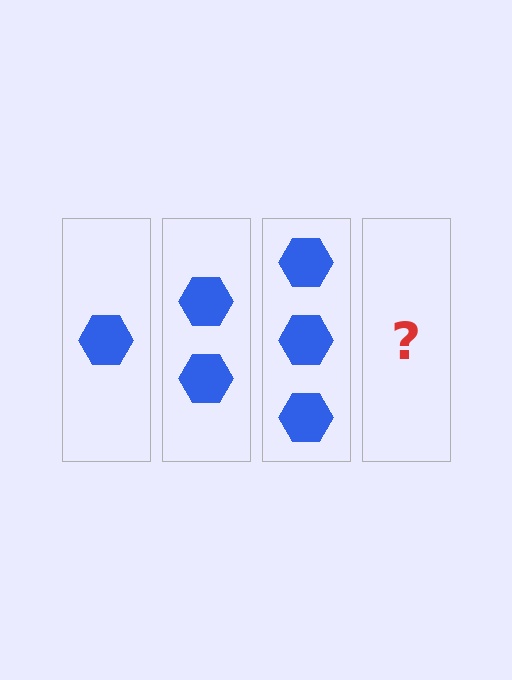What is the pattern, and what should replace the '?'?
The pattern is that each step adds one more hexagon. The '?' should be 4 hexagons.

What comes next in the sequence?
The next element should be 4 hexagons.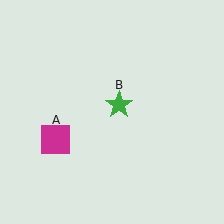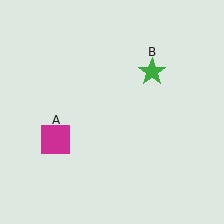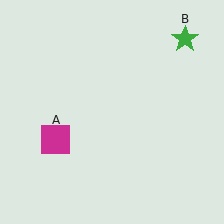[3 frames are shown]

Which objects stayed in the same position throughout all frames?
Magenta square (object A) remained stationary.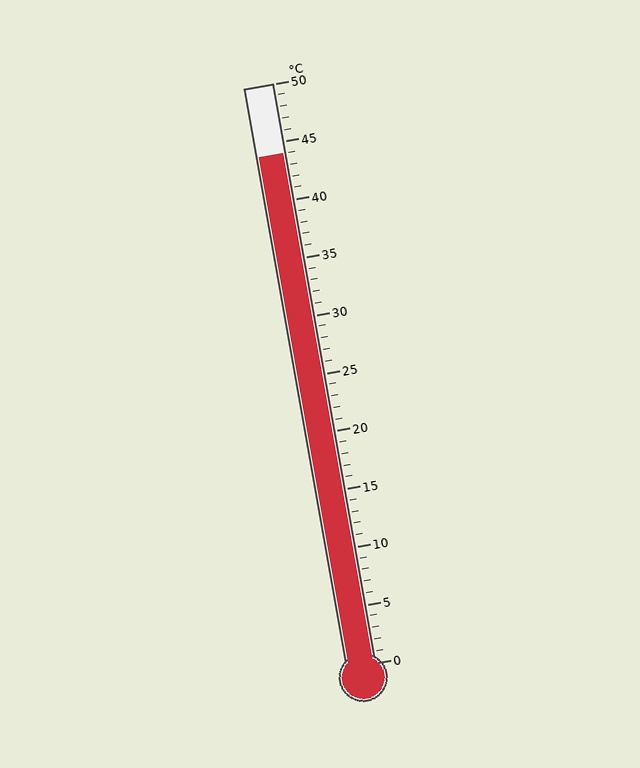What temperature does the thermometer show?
The thermometer shows approximately 44°C.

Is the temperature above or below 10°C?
The temperature is above 10°C.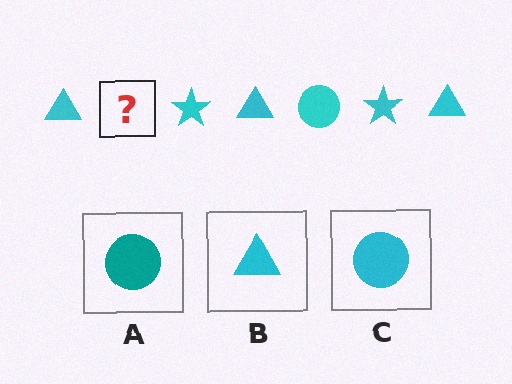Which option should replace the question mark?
Option C.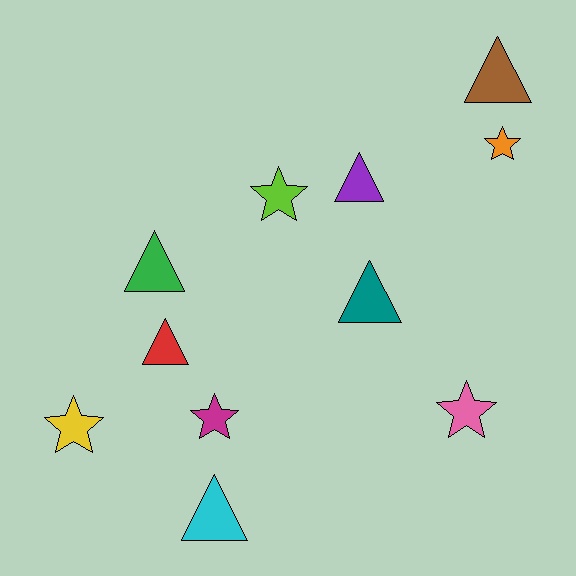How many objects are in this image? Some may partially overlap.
There are 11 objects.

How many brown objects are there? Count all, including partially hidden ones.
There is 1 brown object.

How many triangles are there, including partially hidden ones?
There are 6 triangles.